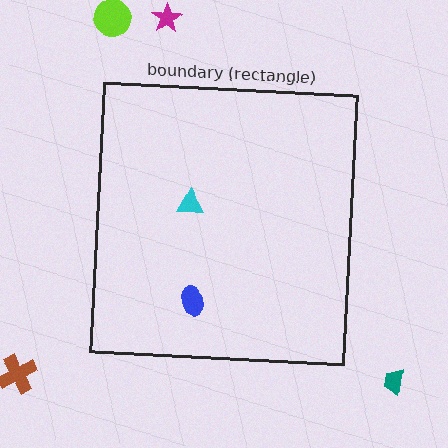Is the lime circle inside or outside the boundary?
Outside.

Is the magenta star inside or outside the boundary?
Outside.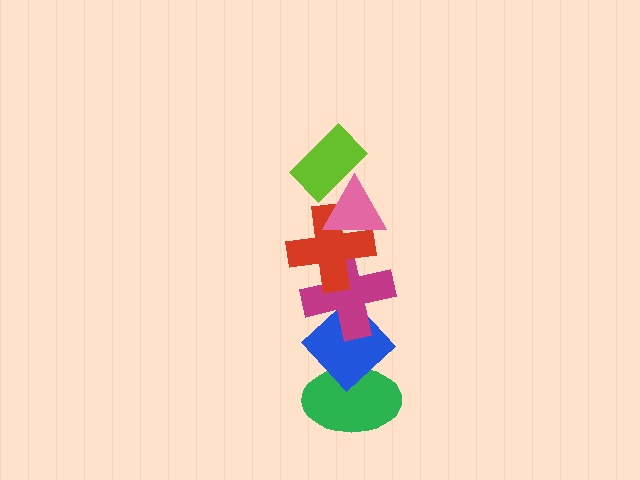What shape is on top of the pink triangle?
The lime rectangle is on top of the pink triangle.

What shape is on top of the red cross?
The pink triangle is on top of the red cross.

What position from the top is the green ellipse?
The green ellipse is 6th from the top.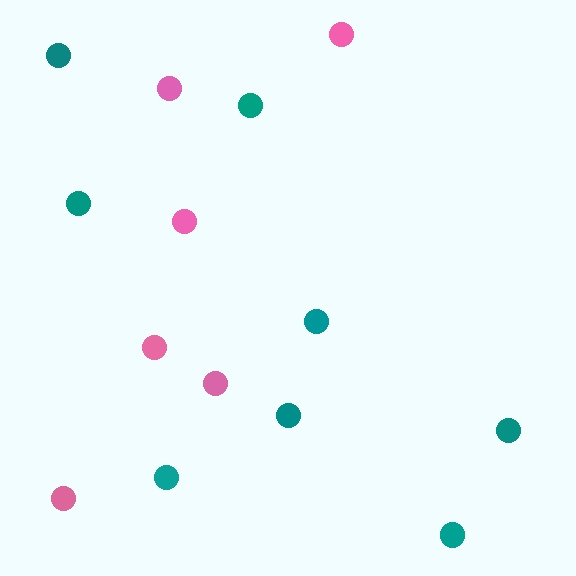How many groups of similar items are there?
There are 2 groups: one group of teal circles (8) and one group of pink circles (6).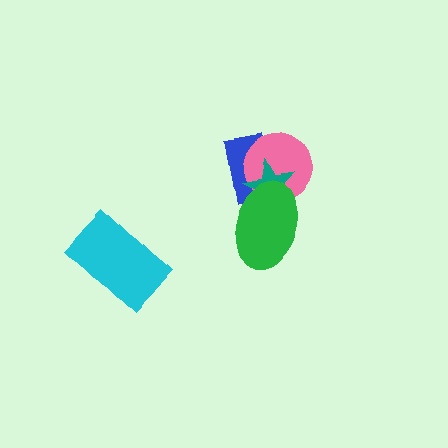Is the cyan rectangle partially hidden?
No, no other shape covers it.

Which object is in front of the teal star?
The green ellipse is in front of the teal star.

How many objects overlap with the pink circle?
3 objects overlap with the pink circle.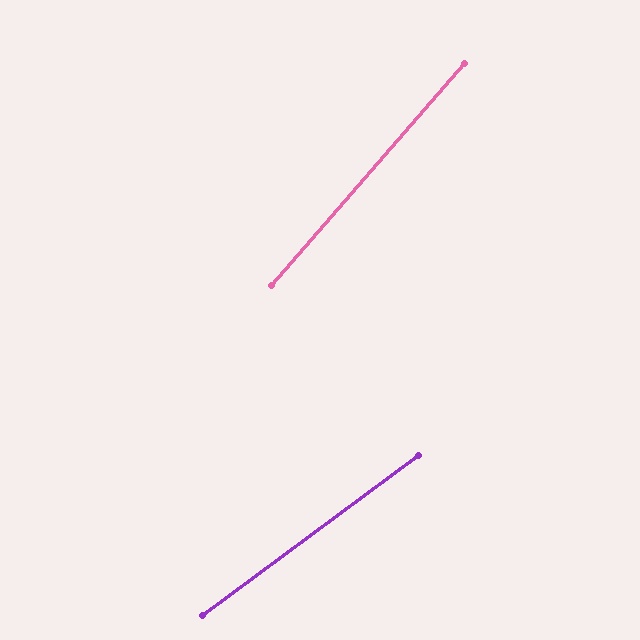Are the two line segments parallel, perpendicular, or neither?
Neither parallel nor perpendicular — they differ by about 12°.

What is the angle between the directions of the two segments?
Approximately 12 degrees.